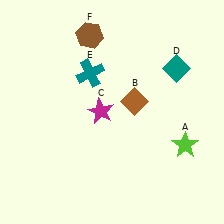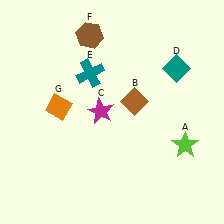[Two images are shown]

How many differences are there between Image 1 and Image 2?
There is 1 difference between the two images.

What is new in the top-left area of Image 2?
An orange diamond (G) was added in the top-left area of Image 2.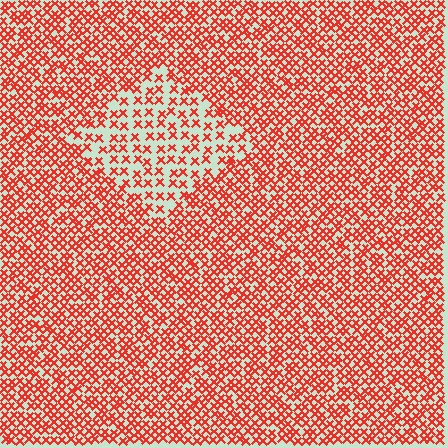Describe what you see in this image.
The image contains small red elements arranged at two different densities. A diamond-shaped region is visible where the elements are less densely packed than the surrounding area.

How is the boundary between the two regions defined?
The boundary is defined by a change in element density (approximately 2.0x ratio). All elements are the same color, size, and shape.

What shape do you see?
I see a diamond.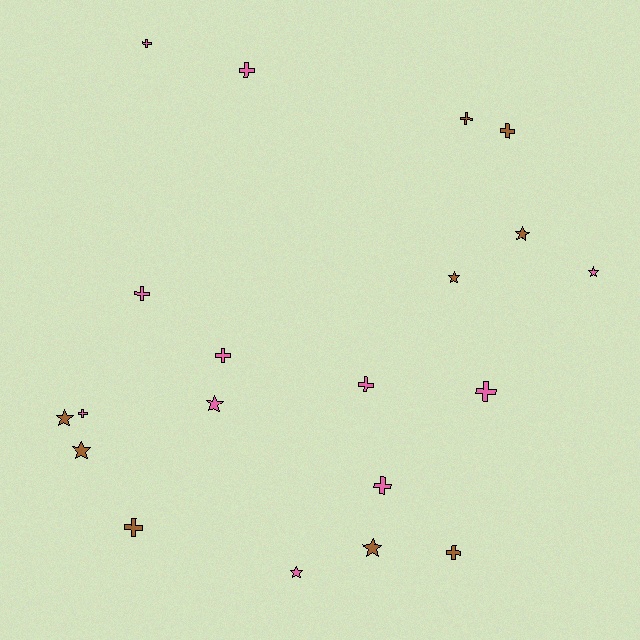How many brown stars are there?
There are 5 brown stars.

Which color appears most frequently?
Pink, with 11 objects.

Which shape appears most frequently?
Cross, with 12 objects.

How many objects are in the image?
There are 20 objects.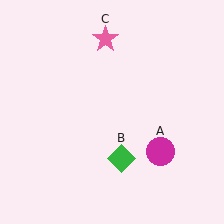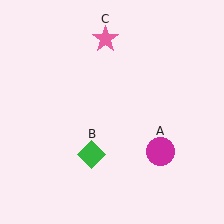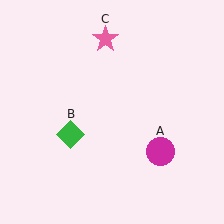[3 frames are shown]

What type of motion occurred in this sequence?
The green diamond (object B) rotated clockwise around the center of the scene.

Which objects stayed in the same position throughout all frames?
Magenta circle (object A) and pink star (object C) remained stationary.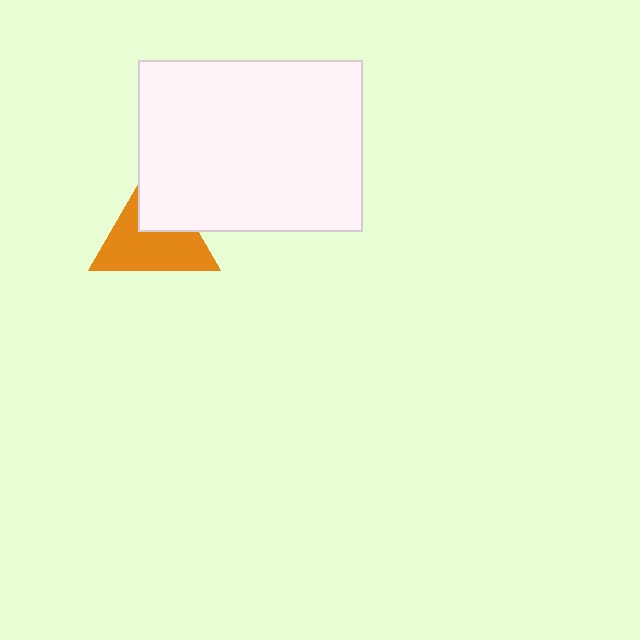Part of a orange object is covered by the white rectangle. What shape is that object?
It is a triangle.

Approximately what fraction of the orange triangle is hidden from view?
Roughly 35% of the orange triangle is hidden behind the white rectangle.